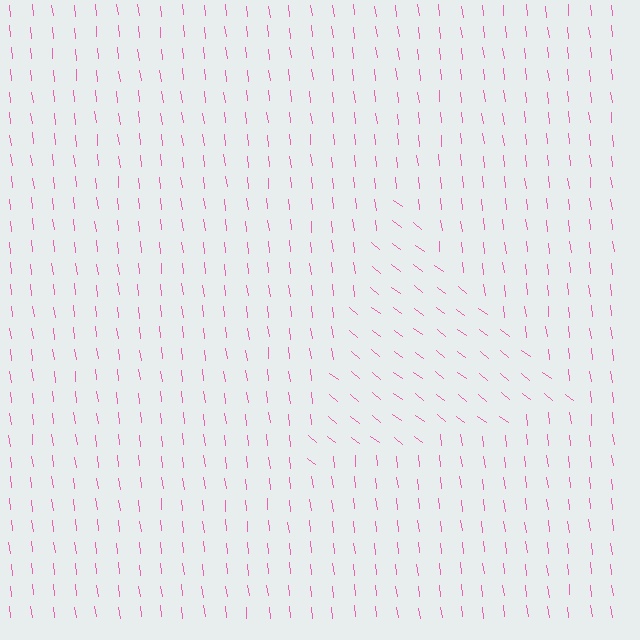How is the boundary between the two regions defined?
The boundary is defined purely by a change in line orientation (approximately 45 degrees difference). All lines are the same color and thickness.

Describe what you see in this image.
The image is filled with small pink line segments. A triangle region in the image has lines oriented differently from the surrounding lines, creating a visible texture boundary.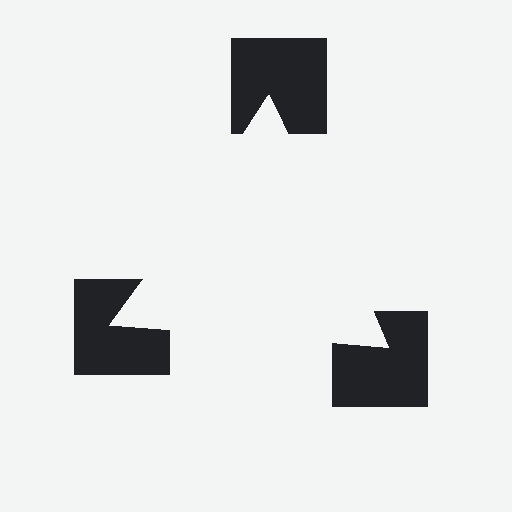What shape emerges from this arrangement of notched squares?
An illusory triangle — its edges are inferred from the aligned wedge cuts in the notched squares, not physically drawn.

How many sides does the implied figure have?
3 sides.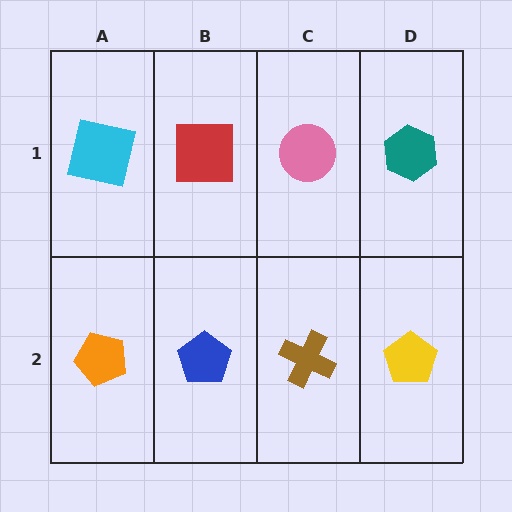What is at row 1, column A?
A cyan square.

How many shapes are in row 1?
4 shapes.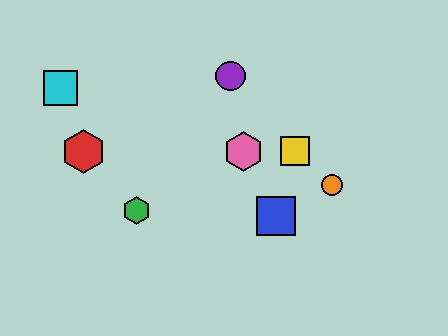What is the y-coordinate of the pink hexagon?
The pink hexagon is at y≈151.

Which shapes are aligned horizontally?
The red hexagon, the yellow square, the pink hexagon are aligned horizontally.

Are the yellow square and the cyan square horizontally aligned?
No, the yellow square is at y≈151 and the cyan square is at y≈88.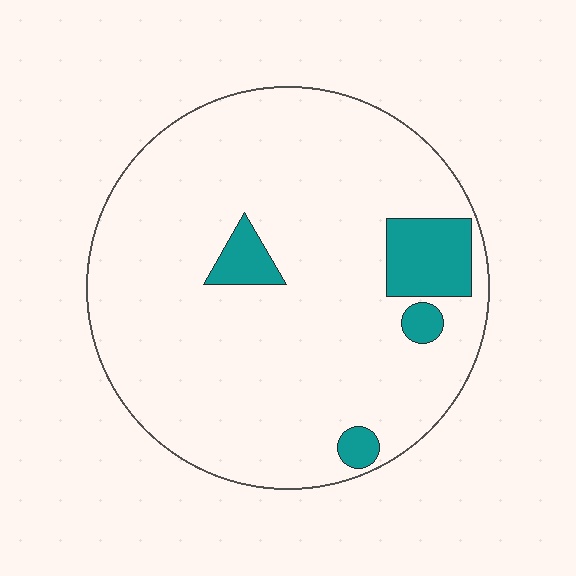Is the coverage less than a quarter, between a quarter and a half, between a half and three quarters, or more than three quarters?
Less than a quarter.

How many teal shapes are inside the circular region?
4.